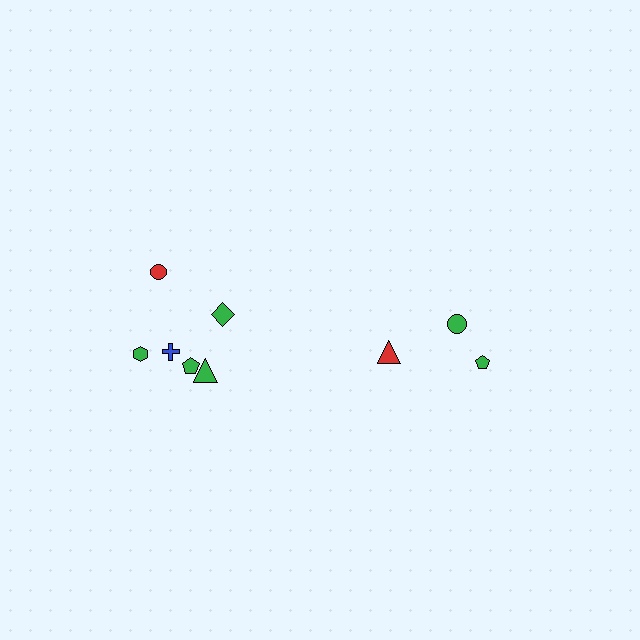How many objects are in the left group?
There are 6 objects.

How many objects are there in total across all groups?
There are 9 objects.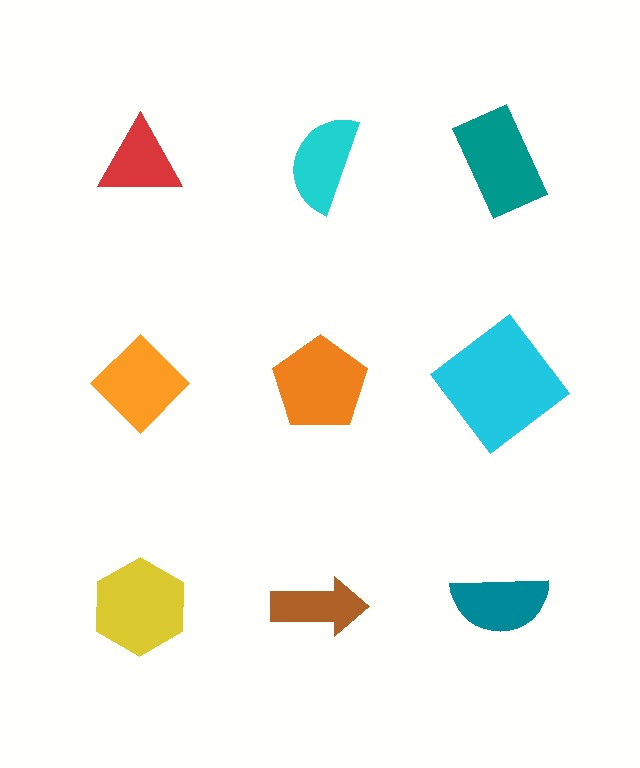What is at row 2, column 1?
An orange diamond.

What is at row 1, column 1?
A red triangle.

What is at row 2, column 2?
An orange pentagon.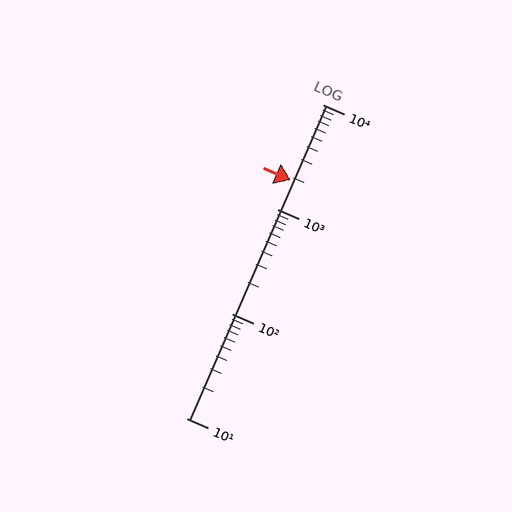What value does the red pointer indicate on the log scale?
The pointer indicates approximately 1900.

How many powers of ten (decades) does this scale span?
The scale spans 3 decades, from 10 to 10000.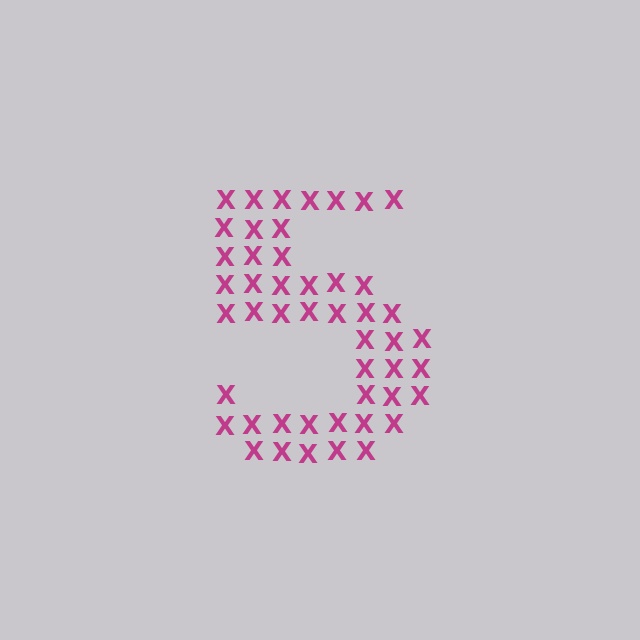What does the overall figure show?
The overall figure shows the digit 5.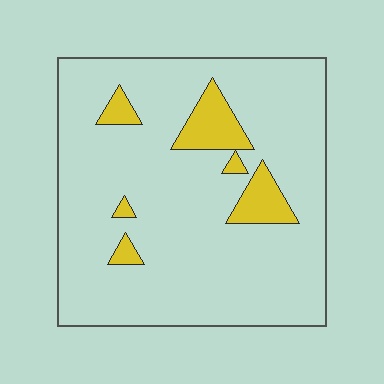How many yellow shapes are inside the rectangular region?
6.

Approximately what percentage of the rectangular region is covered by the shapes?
Approximately 10%.